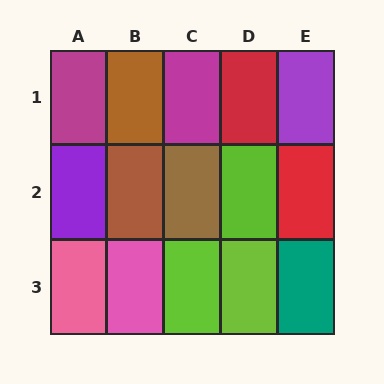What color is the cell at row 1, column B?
Brown.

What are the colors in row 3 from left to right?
Pink, pink, lime, lime, teal.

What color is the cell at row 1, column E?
Purple.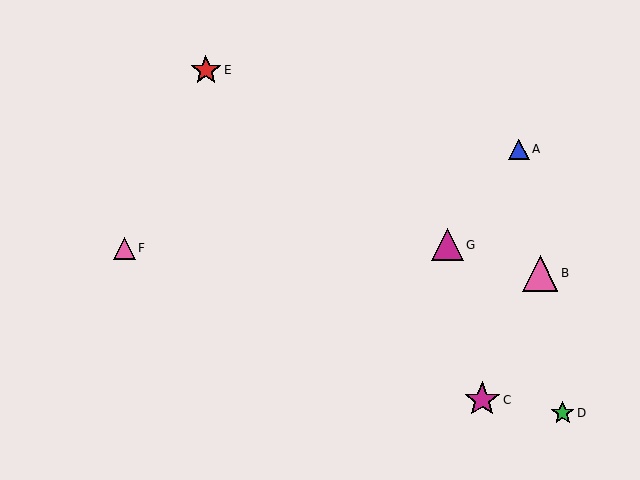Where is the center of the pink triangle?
The center of the pink triangle is at (124, 248).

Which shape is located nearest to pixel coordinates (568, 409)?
The green star (labeled D) at (563, 413) is nearest to that location.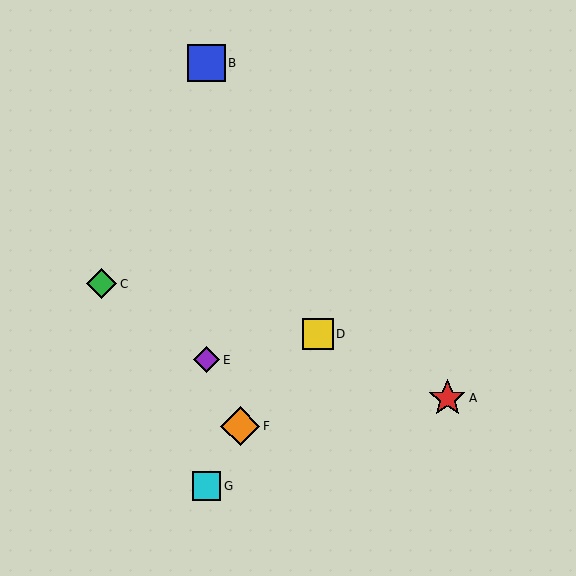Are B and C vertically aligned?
No, B is at x≈207 and C is at x≈102.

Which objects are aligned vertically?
Objects B, E, G are aligned vertically.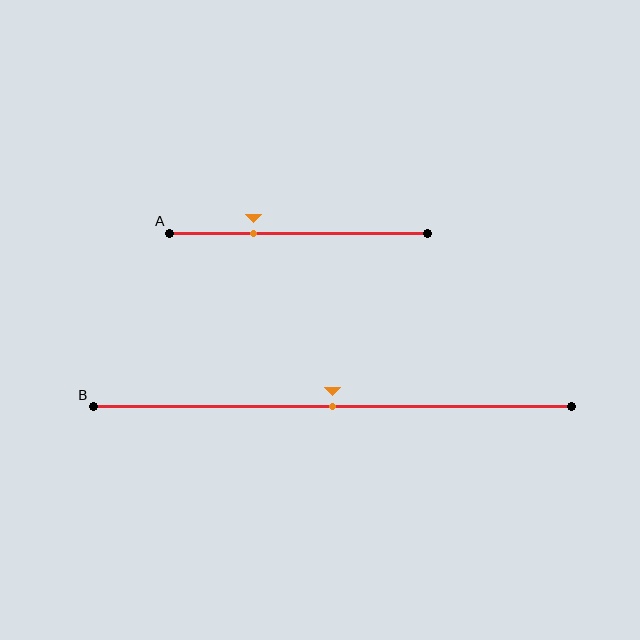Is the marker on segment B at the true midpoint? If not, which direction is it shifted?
Yes, the marker on segment B is at the true midpoint.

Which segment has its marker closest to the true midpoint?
Segment B has its marker closest to the true midpoint.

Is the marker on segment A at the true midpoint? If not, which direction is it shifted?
No, the marker on segment A is shifted to the left by about 17% of the segment length.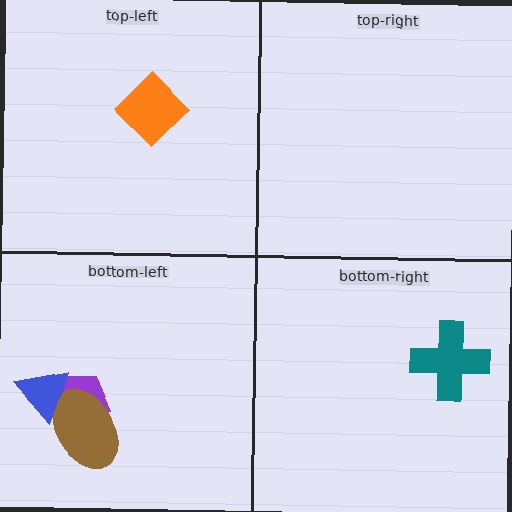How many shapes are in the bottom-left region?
3.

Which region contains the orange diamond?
The top-left region.